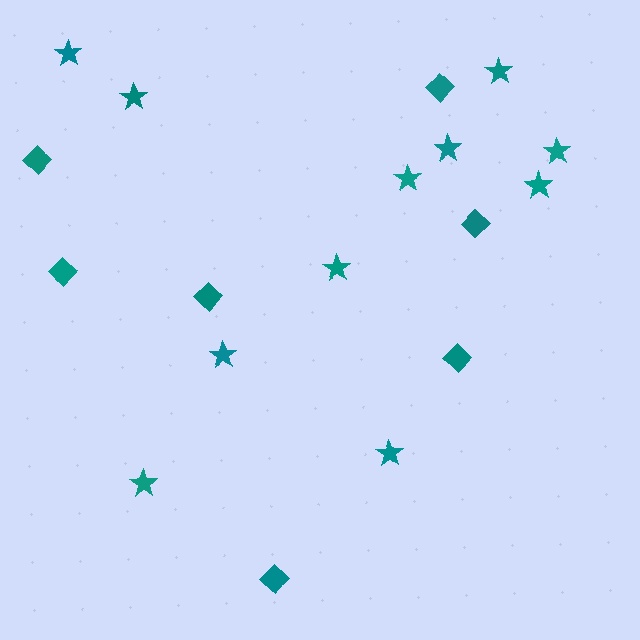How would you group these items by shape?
There are 2 groups: one group of stars (11) and one group of diamonds (7).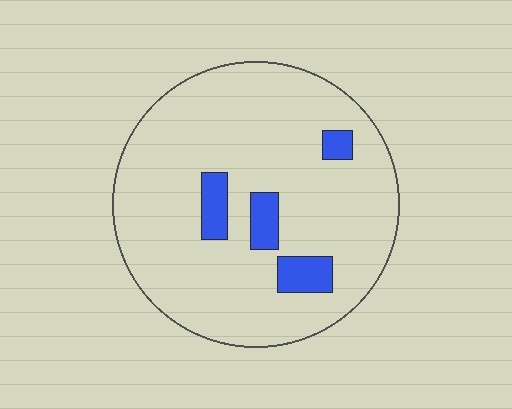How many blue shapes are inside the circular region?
4.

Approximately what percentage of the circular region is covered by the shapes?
Approximately 10%.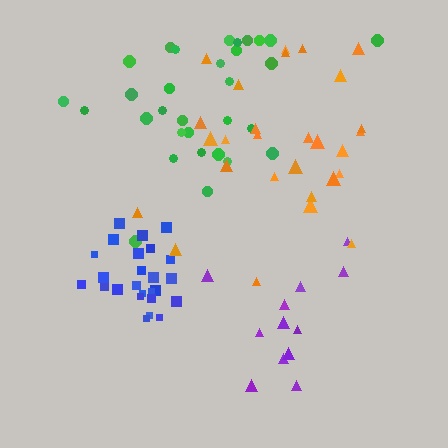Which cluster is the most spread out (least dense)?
Purple.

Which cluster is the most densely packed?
Blue.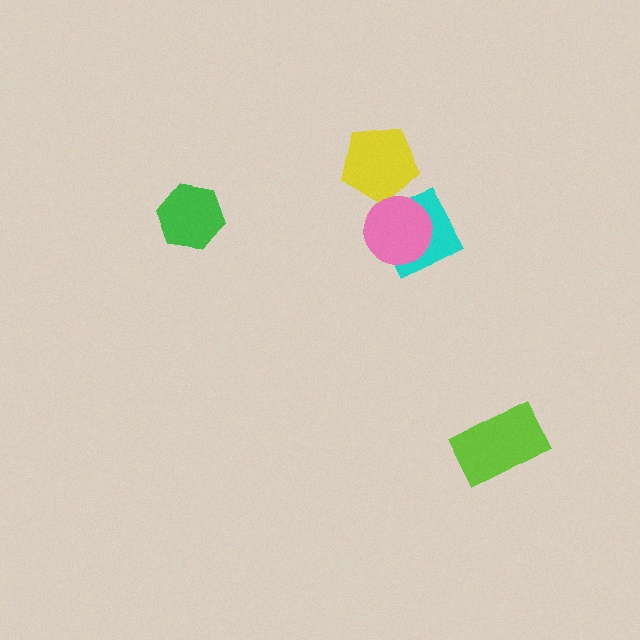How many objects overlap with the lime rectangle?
0 objects overlap with the lime rectangle.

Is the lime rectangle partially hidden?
No, no other shape covers it.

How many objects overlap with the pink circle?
1 object overlaps with the pink circle.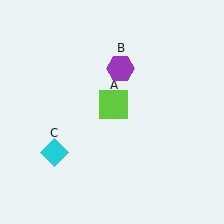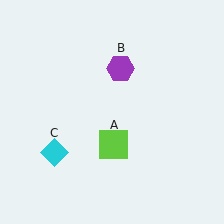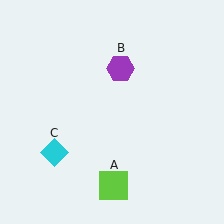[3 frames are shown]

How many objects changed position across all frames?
1 object changed position: lime square (object A).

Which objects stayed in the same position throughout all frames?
Purple hexagon (object B) and cyan diamond (object C) remained stationary.